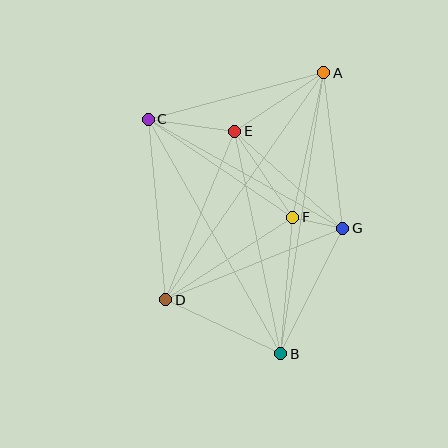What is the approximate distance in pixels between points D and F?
The distance between D and F is approximately 151 pixels.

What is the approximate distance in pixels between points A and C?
The distance between A and C is approximately 182 pixels.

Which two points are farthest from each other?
Points A and B are farthest from each other.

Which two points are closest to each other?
Points F and G are closest to each other.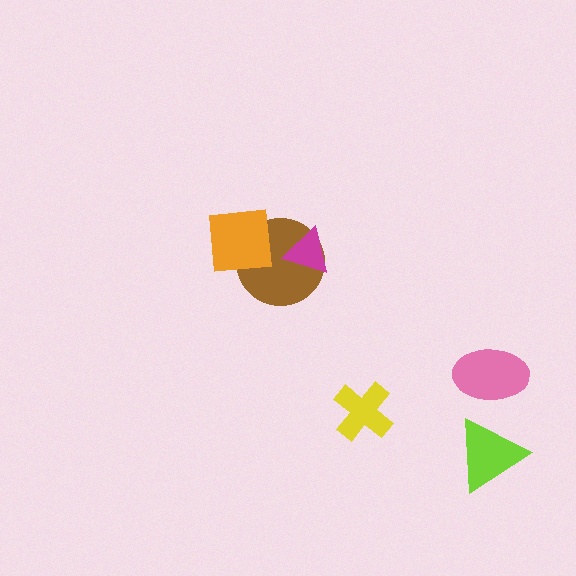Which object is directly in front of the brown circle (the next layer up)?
The magenta triangle is directly in front of the brown circle.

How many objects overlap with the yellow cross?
0 objects overlap with the yellow cross.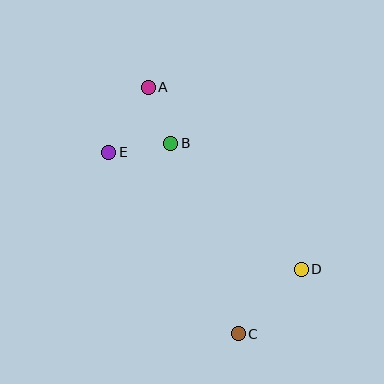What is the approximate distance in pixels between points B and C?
The distance between B and C is approximately 202 pixels.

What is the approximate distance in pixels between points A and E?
The distance between A and E is approximately 76 pixels.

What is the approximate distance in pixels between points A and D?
The distance between A and D is approximately 238 pixels.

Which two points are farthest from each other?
Points A and C are farthest from each other.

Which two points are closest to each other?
Points A and B are closest to each other.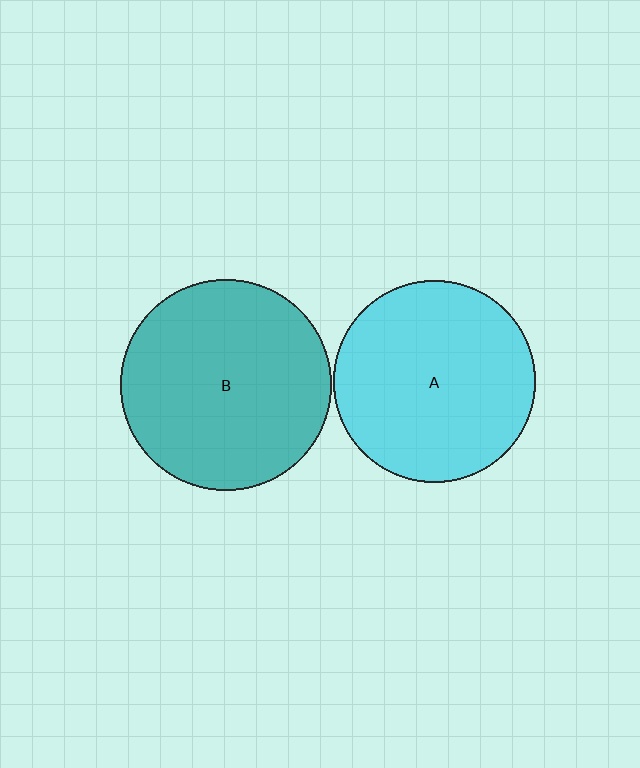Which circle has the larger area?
Circle B (teal).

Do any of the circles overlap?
No, none of the circles overlap.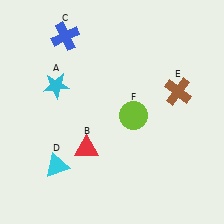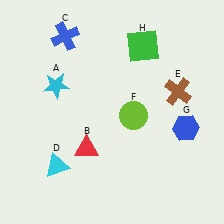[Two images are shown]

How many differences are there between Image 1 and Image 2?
There are 2 differences between the two images.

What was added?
A blue hexagon (G), a green square (H) were added in Image 2.